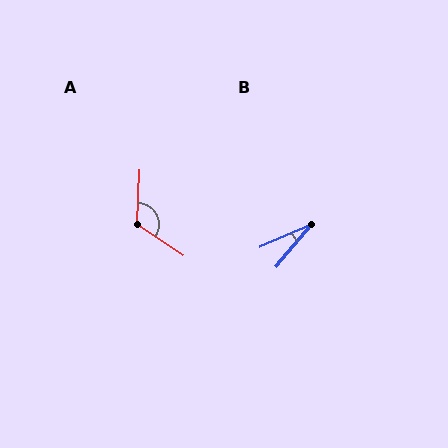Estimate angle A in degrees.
Approximately 121 degrees.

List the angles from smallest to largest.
B (27°), A (121°).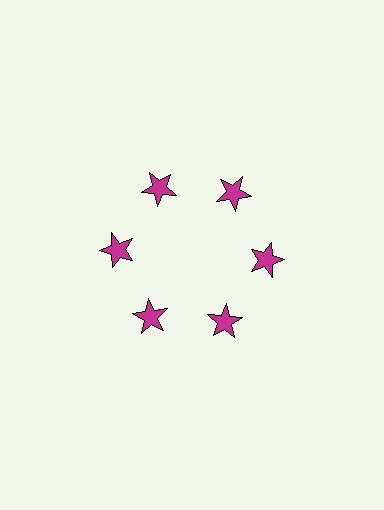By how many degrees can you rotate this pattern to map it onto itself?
The pattern maps onto itself every 60 degrees of rotation.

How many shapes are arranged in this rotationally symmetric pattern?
There are 6 shapes, arranged in 6 groups of 1.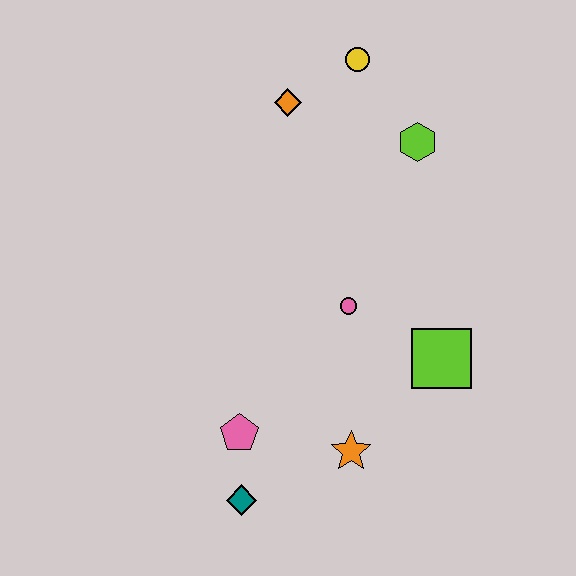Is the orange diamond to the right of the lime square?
No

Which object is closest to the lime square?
The pink circle is closest to the lime square.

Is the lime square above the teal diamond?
Yes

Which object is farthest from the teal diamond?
The yellow circle is farthest from the teal diamond.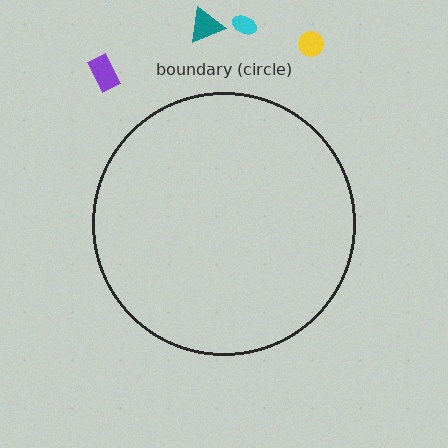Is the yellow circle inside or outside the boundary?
Outside.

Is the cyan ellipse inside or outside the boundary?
Outside.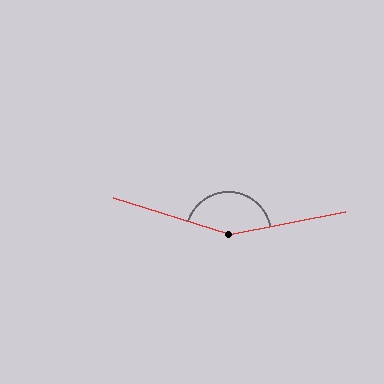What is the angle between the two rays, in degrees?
Approximately 152 degrees.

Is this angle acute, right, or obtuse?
It is obtuse.